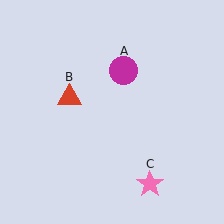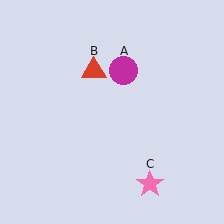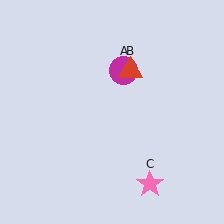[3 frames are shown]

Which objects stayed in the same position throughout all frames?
Magenta circle (object A) and pink star (object C) remained stationary.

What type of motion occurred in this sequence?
The red triangle (object B) rotated clockwise around the center of the scene.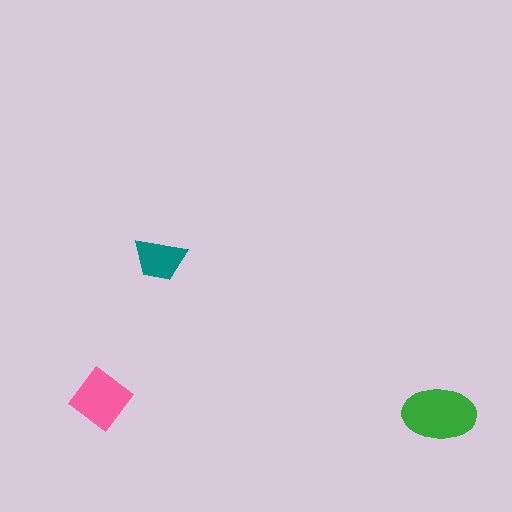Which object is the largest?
The green ellipse.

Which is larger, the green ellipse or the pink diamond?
The green ellipse.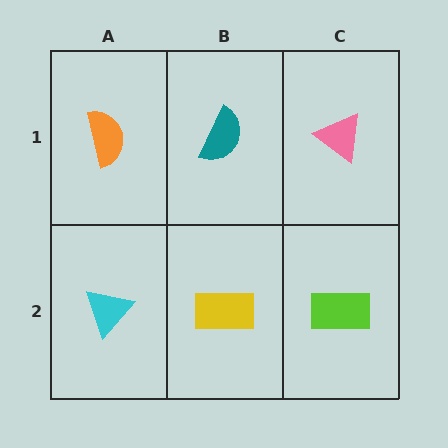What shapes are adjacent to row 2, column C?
A pink triangle (row 1, column C), a yellow rectangle (row 2, column B).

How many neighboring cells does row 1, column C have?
2.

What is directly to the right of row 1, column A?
A teal semicircle.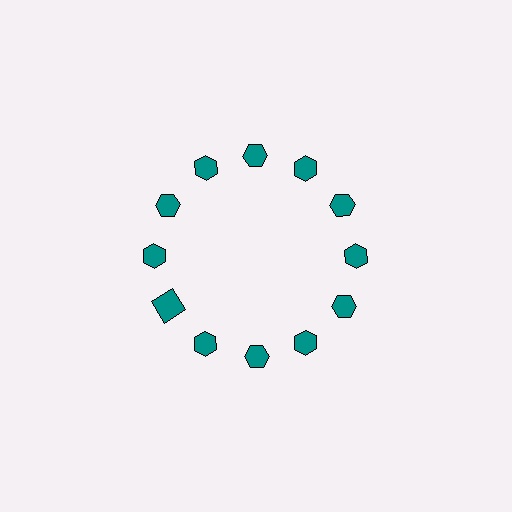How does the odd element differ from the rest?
It has a different shape: square instead of hexagon.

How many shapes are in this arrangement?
There are 12 shapes arranged in a ring pattern.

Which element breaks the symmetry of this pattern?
The teal square at roughly the 8 o'clock position breaks the symmetry. All other shapes are teal hexagons.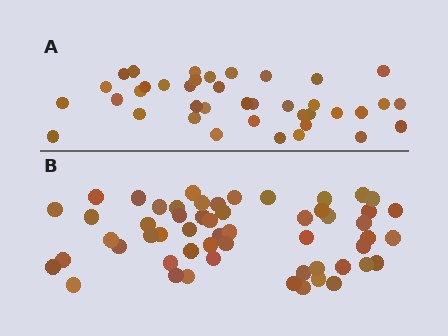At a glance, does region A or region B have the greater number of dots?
Region B (the bottom region) has more dots.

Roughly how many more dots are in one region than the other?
Region B has approximately 15 more dots than region A.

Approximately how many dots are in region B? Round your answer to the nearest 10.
About 60 dots. (The exact count is 55, which rounds to 60.)